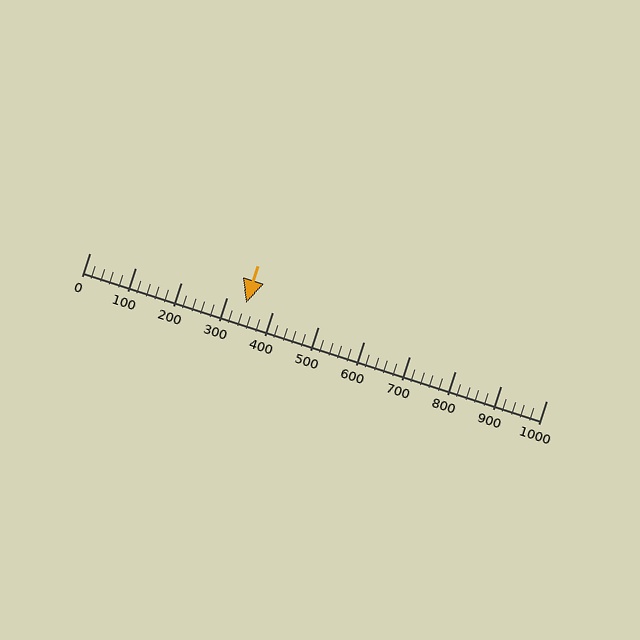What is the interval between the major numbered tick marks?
The major tick marks are spaced 100 units apart.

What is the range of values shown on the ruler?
The ruler shows values from 0 to 1000.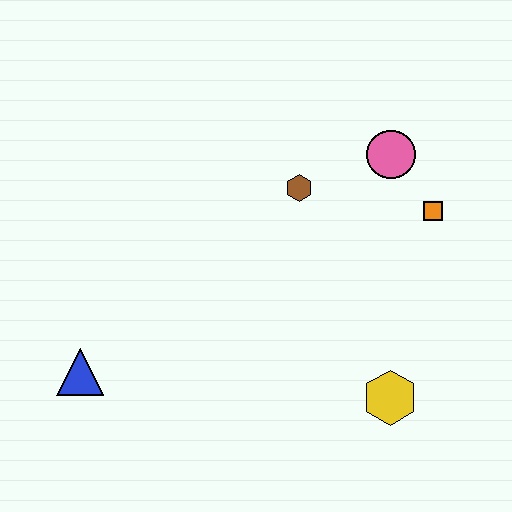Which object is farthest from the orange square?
The blue triangle is farthest from the orange square.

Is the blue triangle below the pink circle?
Yes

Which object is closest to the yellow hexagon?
The orange square is closest to the yellow hexagon.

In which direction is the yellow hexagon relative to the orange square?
The yellow hexagon is below the orange square.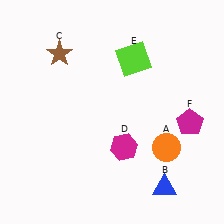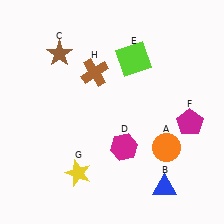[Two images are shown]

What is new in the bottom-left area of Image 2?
A yellow star (G) was added in the bottom-left area of Image 2.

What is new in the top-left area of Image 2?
A brown cross (H) was added in the top-left area of Image 2.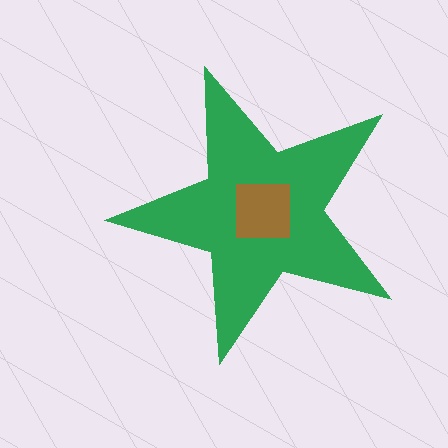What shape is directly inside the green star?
The brown square.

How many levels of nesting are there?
2.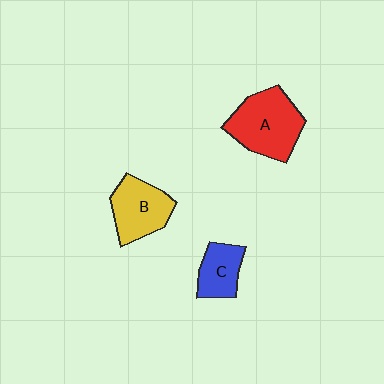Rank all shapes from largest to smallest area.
From largest to smallest: A (red), B (yellow), C (blue).